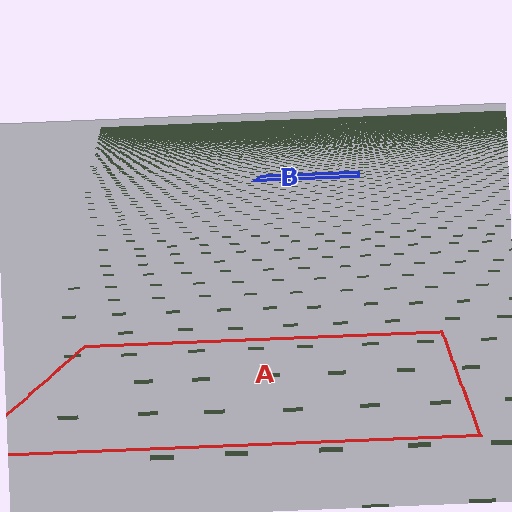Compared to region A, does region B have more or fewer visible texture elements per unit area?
Region B has more texture elements per unit area — they are packed more densely because it is farther away.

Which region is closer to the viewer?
Region A is closer. The texture elements there are larger and more spread out.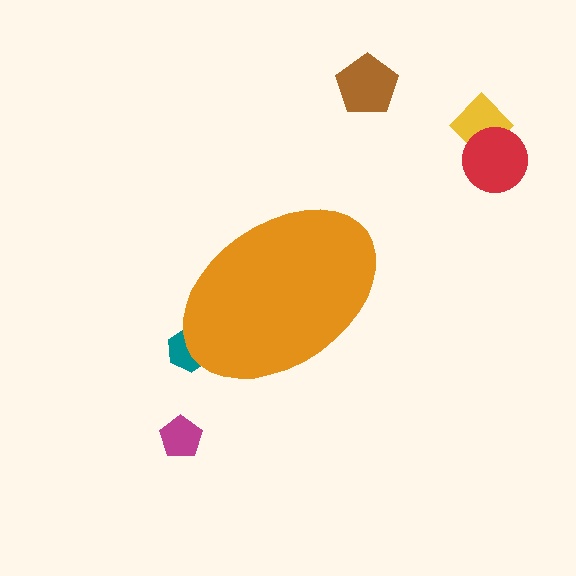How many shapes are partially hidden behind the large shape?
1 shape is partially hidden.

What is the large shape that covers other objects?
An orange ellipse.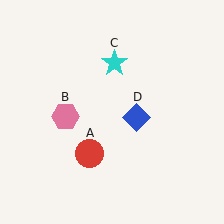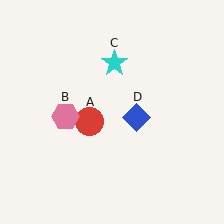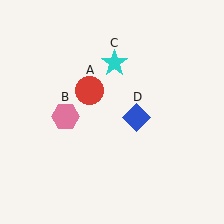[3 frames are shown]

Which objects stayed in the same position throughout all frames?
Pink hexagon (object B) and cyan star (object C) and blue diamond (object D) remained stationary.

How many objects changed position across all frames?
1 object changed position: red circle (object A).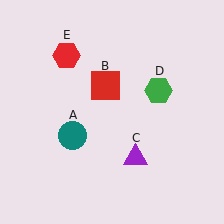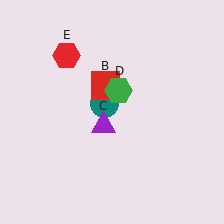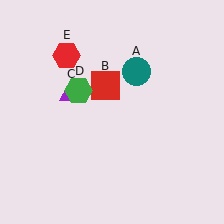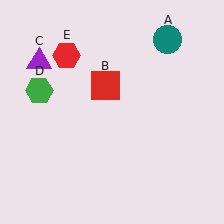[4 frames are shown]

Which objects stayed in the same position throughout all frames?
Red square (object B) and red hexagon (object E) remained stationary.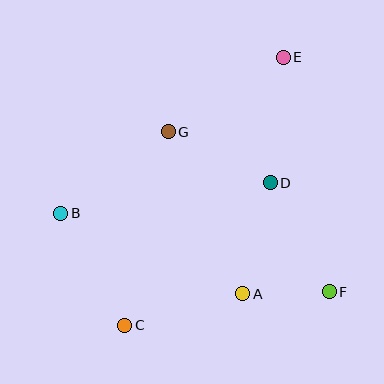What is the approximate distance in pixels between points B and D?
The distance between B and D is approximately 211 pixels.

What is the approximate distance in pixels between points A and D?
The distance between A and D is approximately 114 pixels.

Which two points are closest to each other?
Points A and F are closest to each other.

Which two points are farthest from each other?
Points C and E are farthest from each other.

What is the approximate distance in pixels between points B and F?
The distance between B and F is approximately 280 pixels.